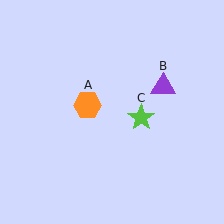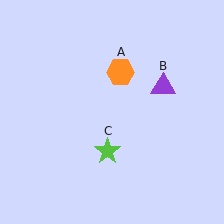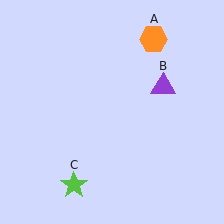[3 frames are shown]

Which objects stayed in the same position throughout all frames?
Purple triangle (object B) remained stationary.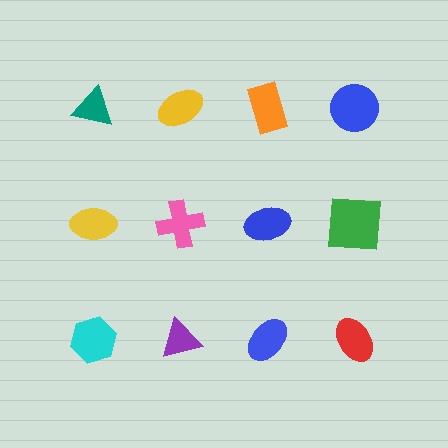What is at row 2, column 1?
A yellow ellipse.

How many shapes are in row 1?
4 shapes.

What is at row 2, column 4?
A green square.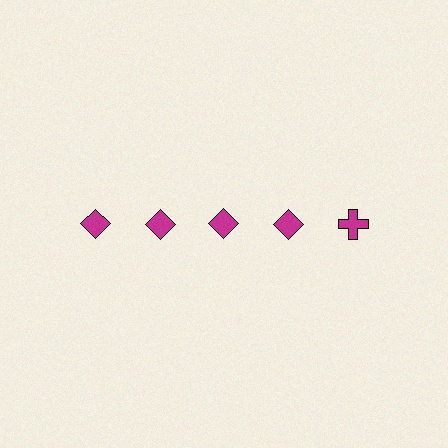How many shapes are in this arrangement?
There are 5 shapes arranged in a grid pattern.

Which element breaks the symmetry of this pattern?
The magenta cross in the top row, rightmost column breaks the symmetry. All other shapes are magenta diamonds.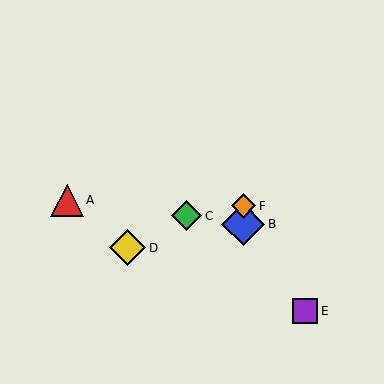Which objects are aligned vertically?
Objects B, F are aligned vertically.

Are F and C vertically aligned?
No, F is at x≈243 and C is at x≈187.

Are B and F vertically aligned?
Yes, both are at x≈243.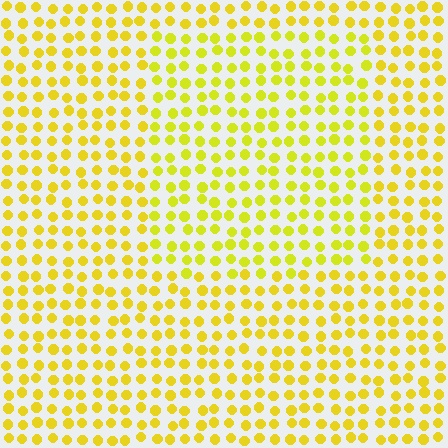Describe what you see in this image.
The image is filled with small yellow elements in a uniform arrangement. A rectangle-shaped region is visible where the elements are tinted to a slightly different hue, forming a subtle color boundary.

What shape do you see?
I see a rectangle.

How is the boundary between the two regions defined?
The boundary is defined purely by a slight shift in hue (about 13 degrees). Spacing, size, and orientation are identical on both sides.